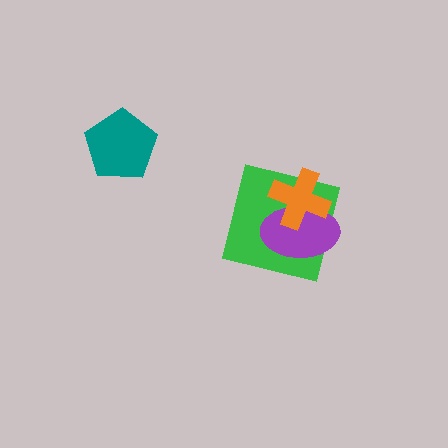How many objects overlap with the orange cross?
2 objects overlap with the orange cross.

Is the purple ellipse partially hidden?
Yes, it is partially covered by another shape.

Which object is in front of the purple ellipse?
The orange cross is in front of the purple ellipse.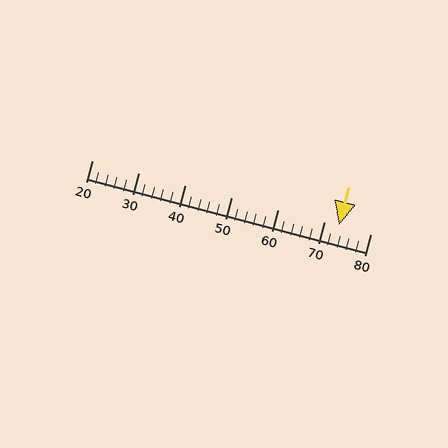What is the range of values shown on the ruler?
The ruler shows values from 20 to 80.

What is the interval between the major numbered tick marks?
The major tick marks are spaced 10 units apart.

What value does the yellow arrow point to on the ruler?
The yellow arrow points to approximately 73.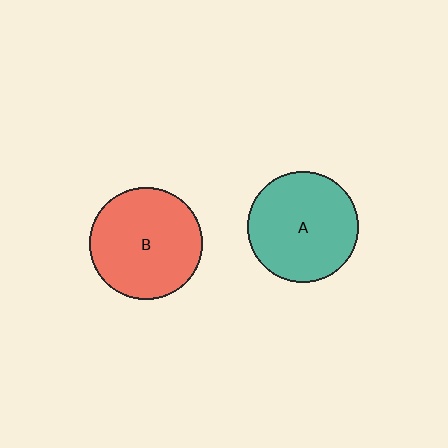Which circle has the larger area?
Circle B (red).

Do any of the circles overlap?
No, none of the circles overlap.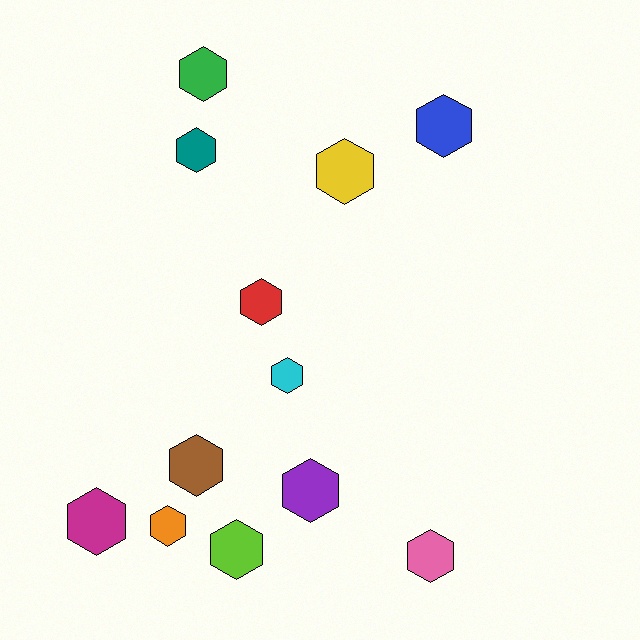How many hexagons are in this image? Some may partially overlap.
There are 12 hexagons.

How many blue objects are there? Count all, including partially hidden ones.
There is 1 blue object.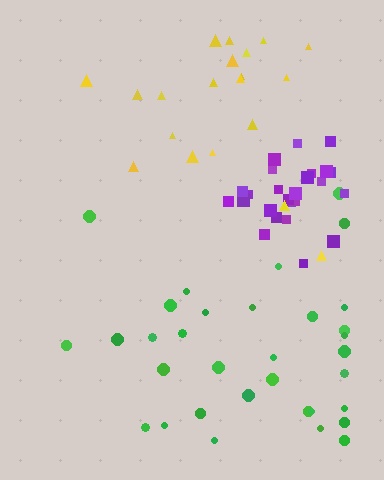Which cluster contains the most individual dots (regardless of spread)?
Green (35).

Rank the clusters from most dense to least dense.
purple, green, yellow.